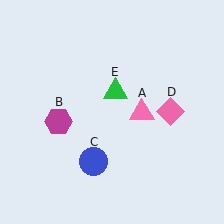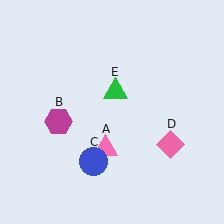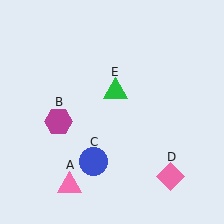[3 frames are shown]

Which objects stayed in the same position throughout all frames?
Magenta hexagon (object B) and blue circle (object C) and green triangle (object E) remained stationary.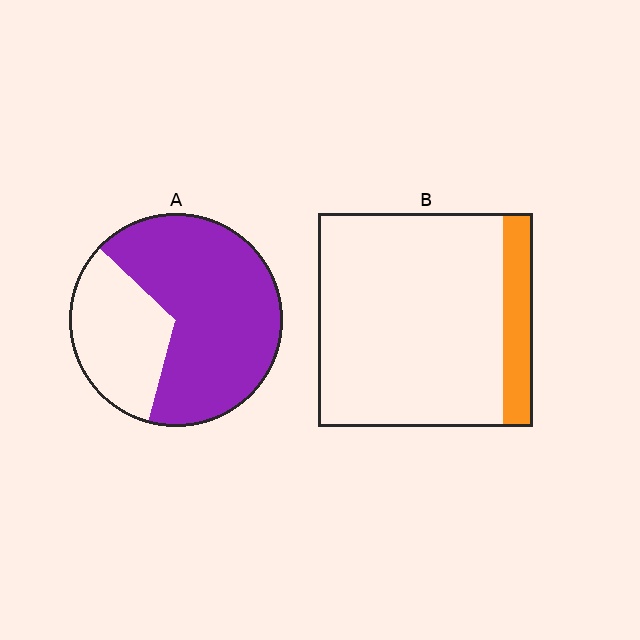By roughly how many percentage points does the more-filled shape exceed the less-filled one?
By roughly 55 percentage points (A over B).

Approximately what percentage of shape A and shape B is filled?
A is approximately 65% and B is approximately 15%.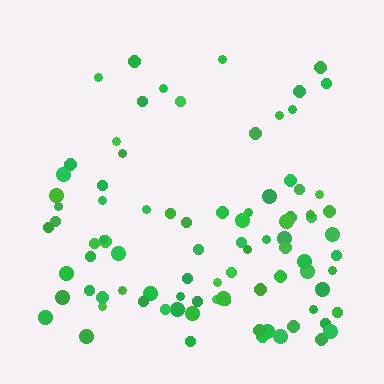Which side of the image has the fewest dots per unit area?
The top.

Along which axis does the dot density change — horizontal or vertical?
Vertical.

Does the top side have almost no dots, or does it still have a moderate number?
Still a moderate number, just noticeably fewer than the bottom.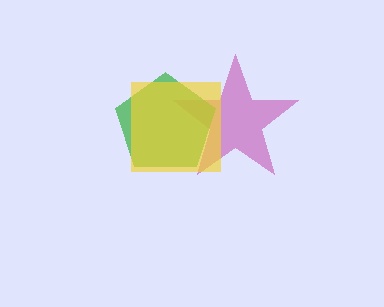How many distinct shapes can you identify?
There are 3 distinct shapes: a magenta star, a green pentagon, a yellow square.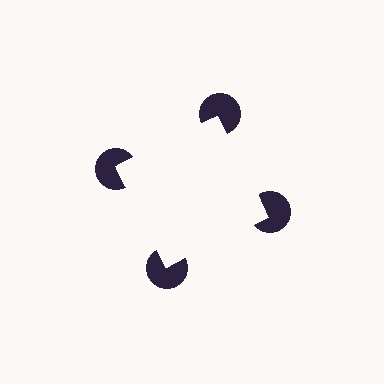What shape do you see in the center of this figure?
An illusory square — its edges are inferred from the aligned wedge cuts in the pac-man discs, not physically drawn.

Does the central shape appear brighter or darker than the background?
It typically appears slightly brighter than the background, even though no actual brightness change is drawn.